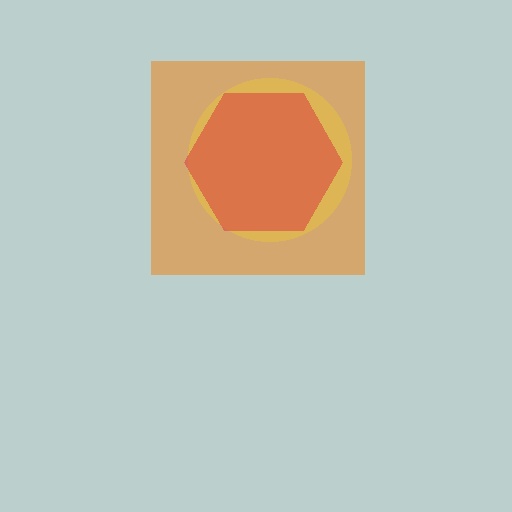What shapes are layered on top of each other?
The layered shapes are: an orange square, a yellow circle, a red hexagon.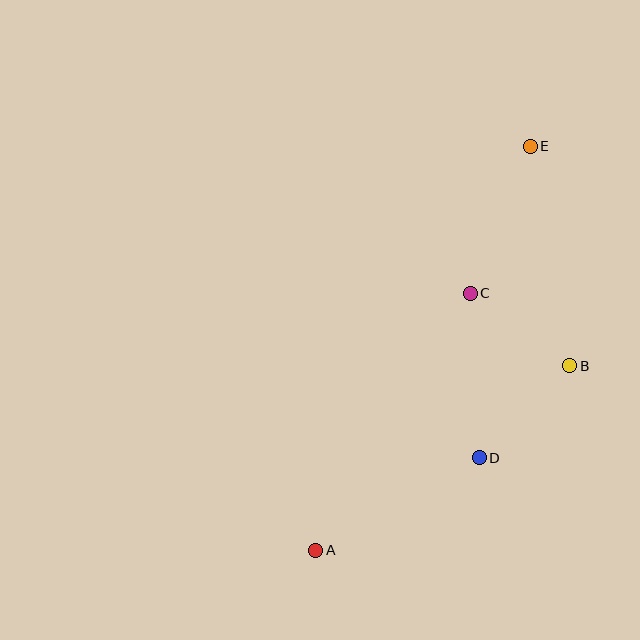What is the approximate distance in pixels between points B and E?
The distance between B and E is approximately 223 pixels.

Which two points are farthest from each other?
Points A and E are farthest from each other.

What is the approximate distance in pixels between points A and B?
The distance between A and B is approximately 314 pixels.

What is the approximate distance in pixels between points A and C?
The distance between A and C is approximately 300 pixels.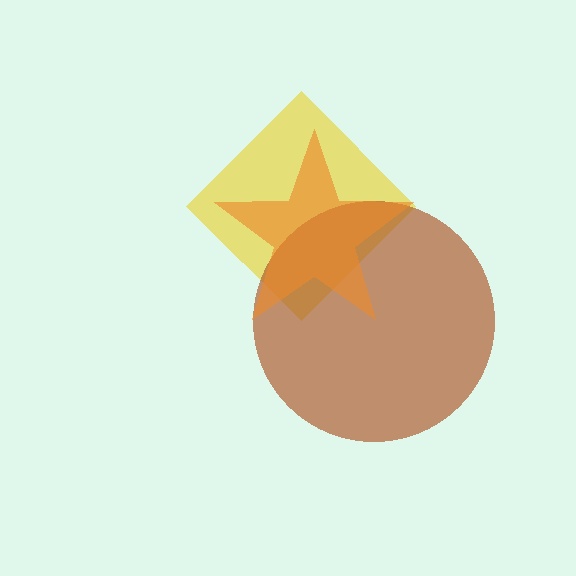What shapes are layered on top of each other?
The layered shapes are: a yellow diamond, a brown circle, an orange star.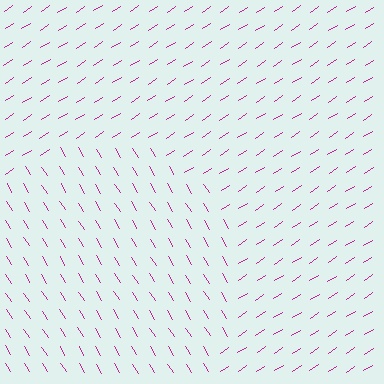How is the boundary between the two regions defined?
The boundary is defined purely by a change in line orientation (approximately 88 degrees difference). All lines are the same color and thickness.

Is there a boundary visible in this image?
Yes, there is a texture boundary formed by a change in line orientation.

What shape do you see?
I see a circle.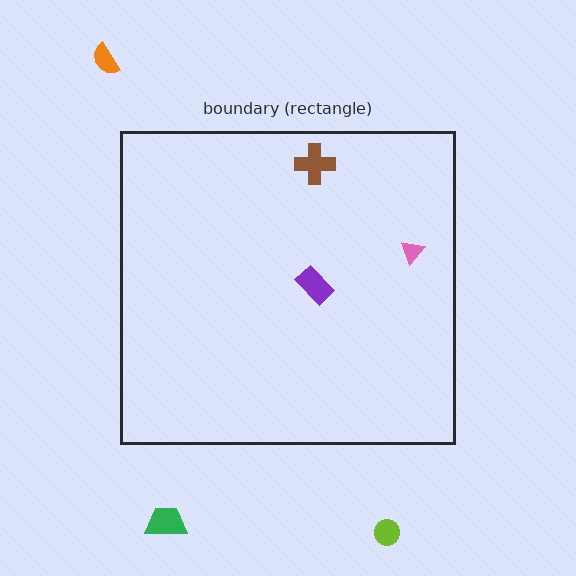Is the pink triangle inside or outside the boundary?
Inside.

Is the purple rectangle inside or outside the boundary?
Inside.